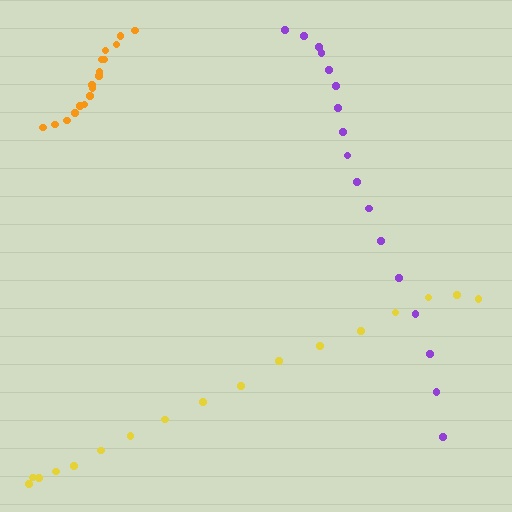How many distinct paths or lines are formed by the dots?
There are 3 distinct paths.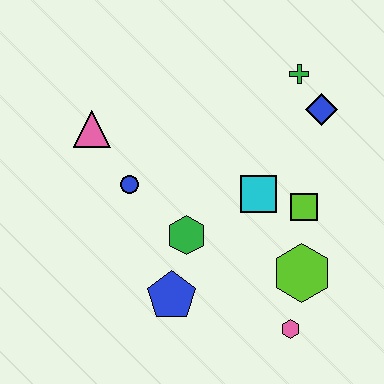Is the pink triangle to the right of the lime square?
No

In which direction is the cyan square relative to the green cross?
The cyan square is below the green cross.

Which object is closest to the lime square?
The cyan square is closest to the lime square.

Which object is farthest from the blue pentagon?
The green cross is farthest from the blue pentagon.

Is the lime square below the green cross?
Yes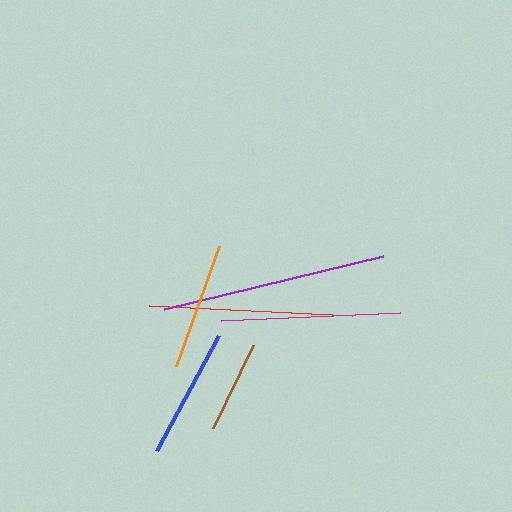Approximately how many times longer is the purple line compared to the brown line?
The purple line is approximately 2.4 times the length of the brown line.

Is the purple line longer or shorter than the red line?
The purple line is longer than the red line.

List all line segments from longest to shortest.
From longest to shortest: purple, red, magenta, blue, orange, brown.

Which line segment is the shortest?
The brown line is the shortest at approximately 93 pixels.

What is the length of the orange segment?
The orange segment is approximately 128 pixels long.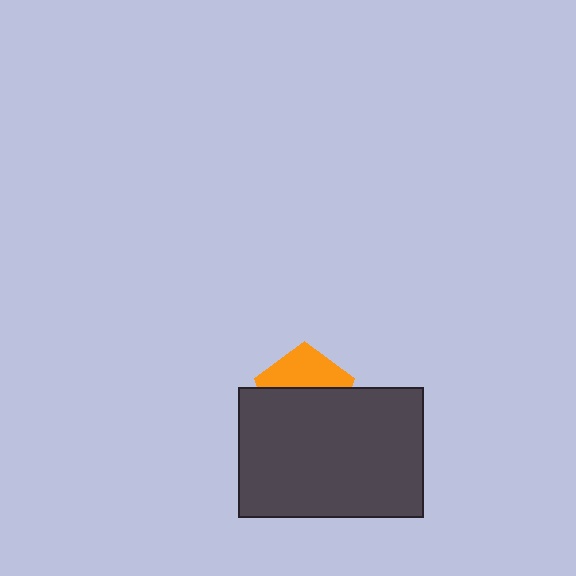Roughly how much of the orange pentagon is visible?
A small part of it is visible (roughly 41%).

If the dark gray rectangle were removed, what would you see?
You would see the complete orange pentagon.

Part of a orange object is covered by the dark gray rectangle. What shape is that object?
It is a pentagon.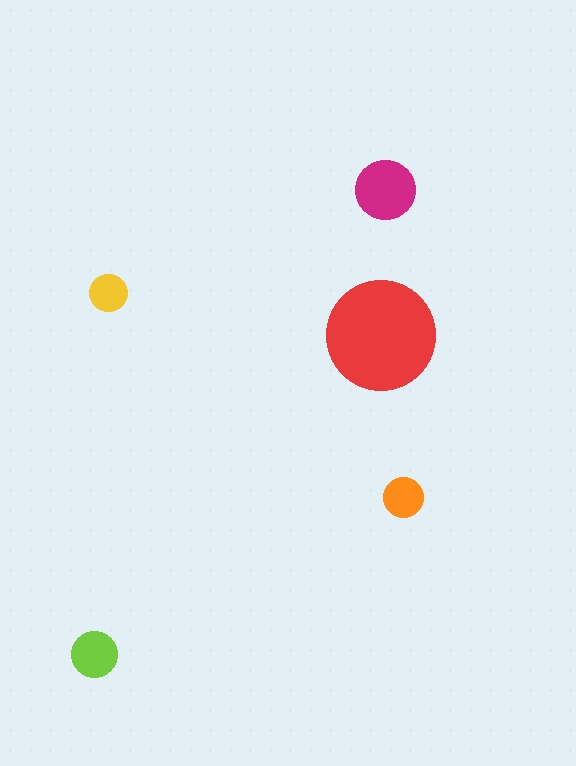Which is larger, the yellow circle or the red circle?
The red one.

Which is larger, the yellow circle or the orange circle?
The orange one.